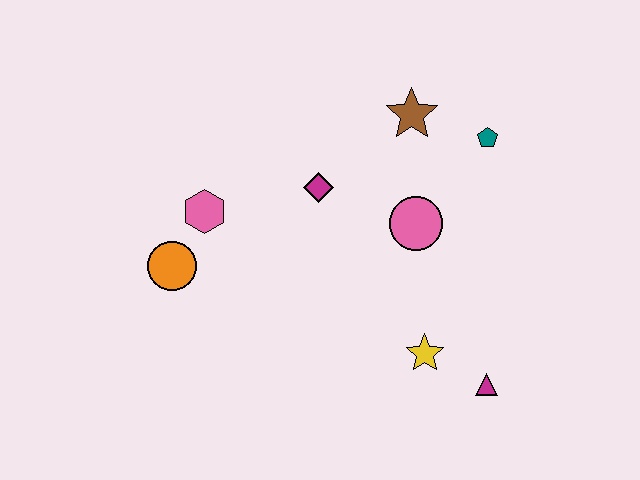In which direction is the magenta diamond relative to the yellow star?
The magenta diamond is above the yellow star.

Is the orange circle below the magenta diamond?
Yes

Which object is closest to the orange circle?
The pink hexagon is closest to the orange circle.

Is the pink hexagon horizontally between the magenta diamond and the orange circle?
Yes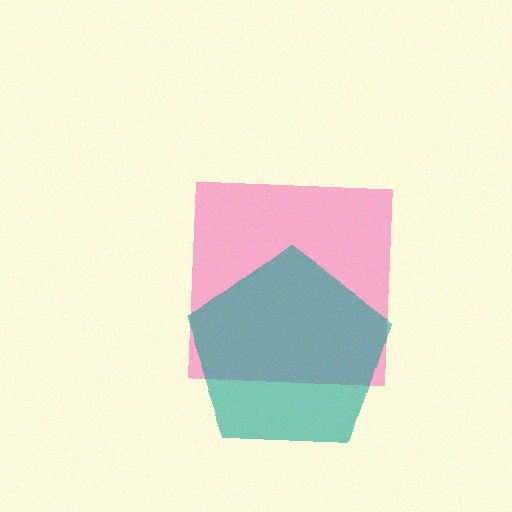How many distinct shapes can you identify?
There are 2 distinct shapes: a pink square, a teal pentagon.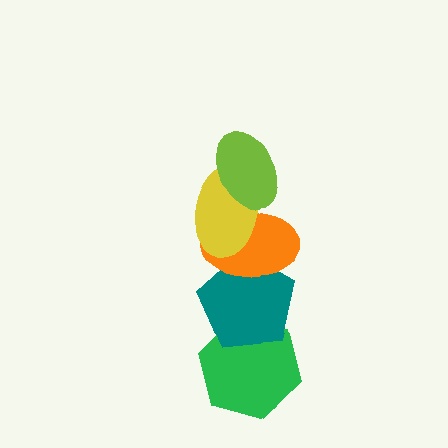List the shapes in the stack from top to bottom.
From top to bottom: the lime ellipse, the yellow ellipse, the orange ellipse, the teal pentagon, the green hexagon.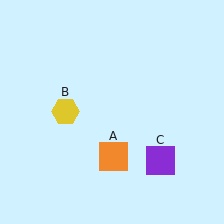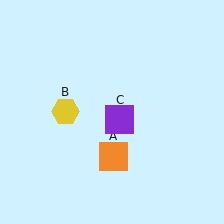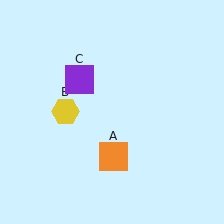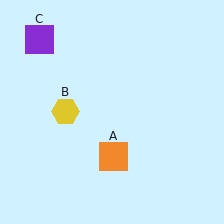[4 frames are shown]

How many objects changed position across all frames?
1 object changed position: purple square (object C).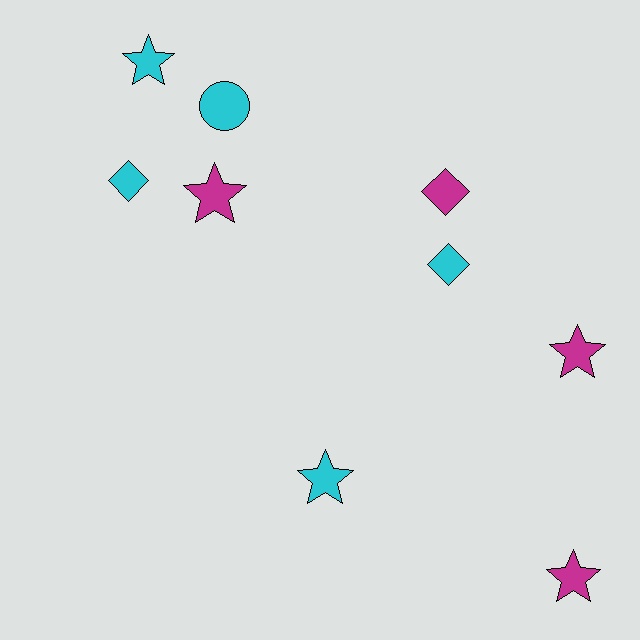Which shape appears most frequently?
Star, with 5 objects.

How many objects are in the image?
There are 9 objects.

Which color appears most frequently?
Cyan, with 5 objects.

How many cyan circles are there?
There is 1 cyan circle.